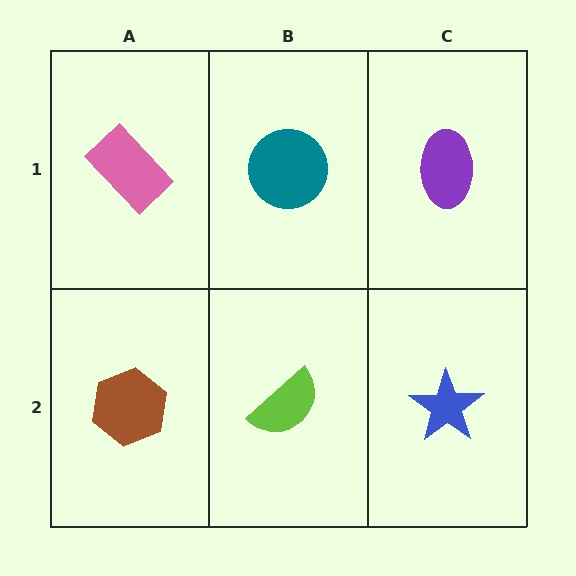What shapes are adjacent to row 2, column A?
A pink rectangle (row 1, column A), a lime semicircle (row 2, column B).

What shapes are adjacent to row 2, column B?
A teal circle (row 1, column B), a brown hexagon (row 2, column A), a blue star (row 2, column C).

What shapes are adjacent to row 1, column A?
A brown hexagon (row 2, column A), a teal circle (row 1, column B).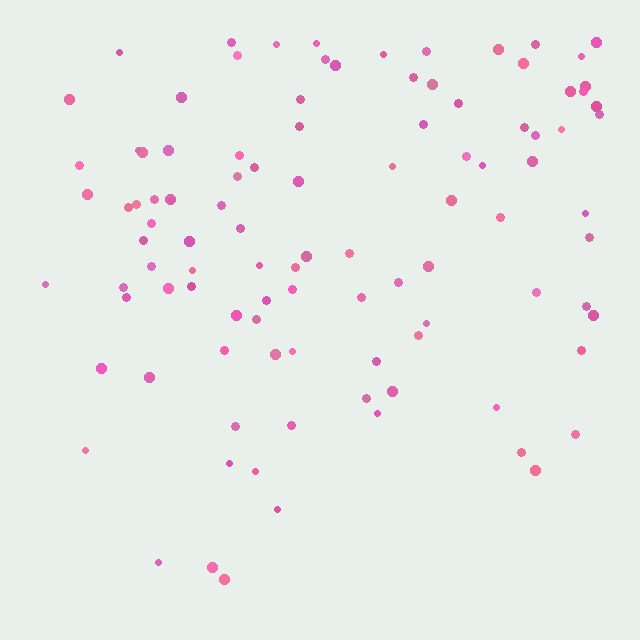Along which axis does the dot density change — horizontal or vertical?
Vertical.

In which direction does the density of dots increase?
From bottom to top, with the top side densest.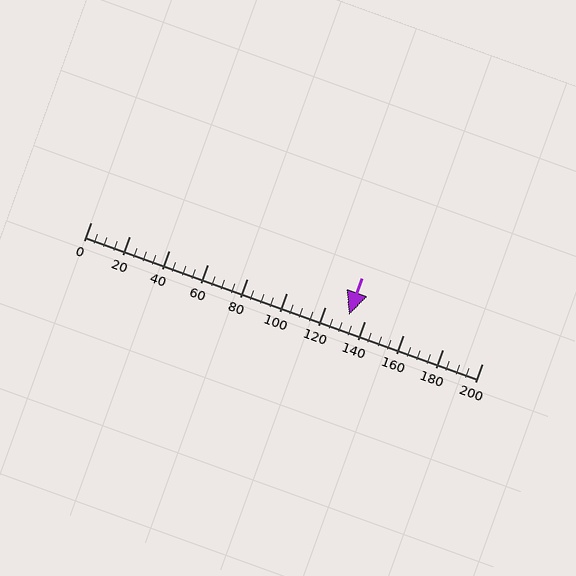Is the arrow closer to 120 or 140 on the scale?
The arrow is closer to 140.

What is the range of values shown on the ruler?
The ruler shows values from 0 to 200.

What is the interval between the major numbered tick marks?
The major tick marks are spaced 20 units apart.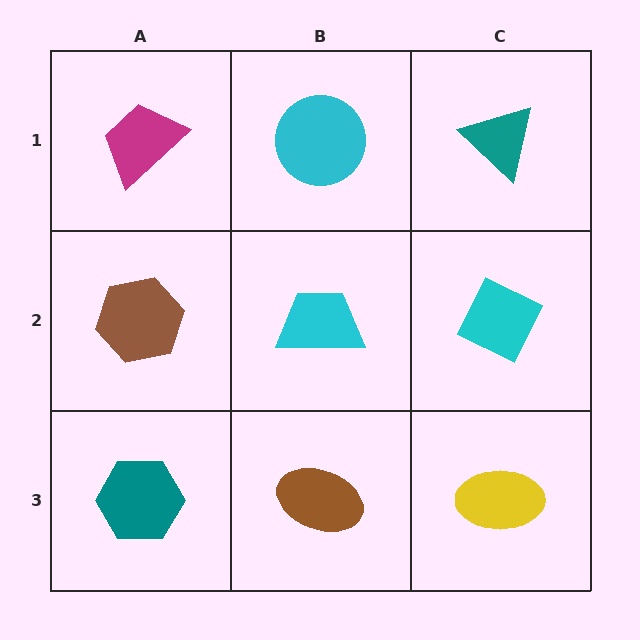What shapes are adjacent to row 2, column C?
A teal triangle (row 1, column C), a yellow ellipse (row 3, column C), a cyan trapezoid (row 2, column B).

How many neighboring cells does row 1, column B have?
3.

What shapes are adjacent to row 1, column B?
A cyan trapezoid (row 2, column B), a magenta trapezoid (row 1, column A), a teal triangle (row 1, column C).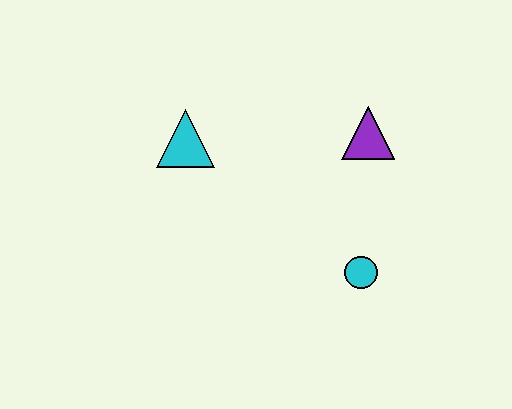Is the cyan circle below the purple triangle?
Yes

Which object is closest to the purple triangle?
The cyan circle is closest to the purple triangle.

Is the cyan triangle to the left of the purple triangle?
Yes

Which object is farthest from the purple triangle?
The cyan triangle is farthest from the purple triangle.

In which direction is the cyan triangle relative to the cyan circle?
The cyan triangle is to the left of the cyan circle.